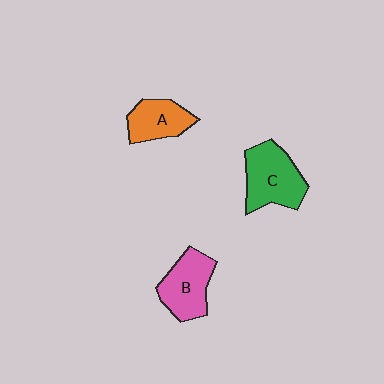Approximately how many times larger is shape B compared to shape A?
Approximately 1.3 times.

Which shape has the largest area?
Shape C (green).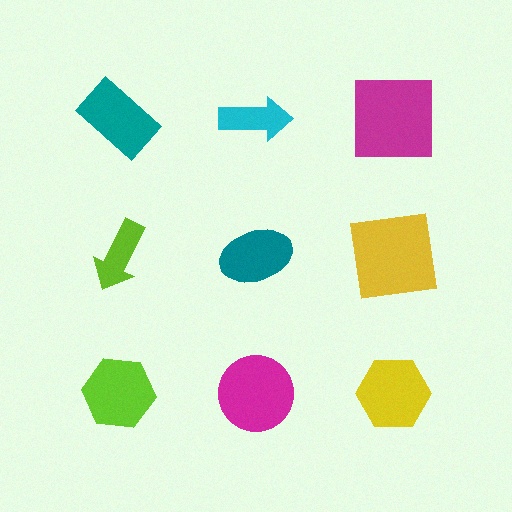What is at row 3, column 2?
A magenta circle.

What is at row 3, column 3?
A yellow hexagon.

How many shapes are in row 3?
3 shapes.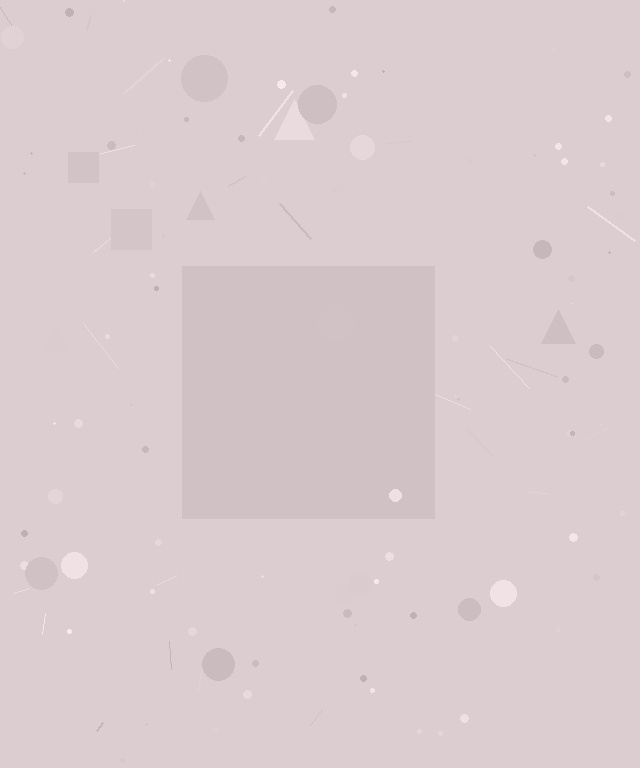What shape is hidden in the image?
A square is hidden in the image.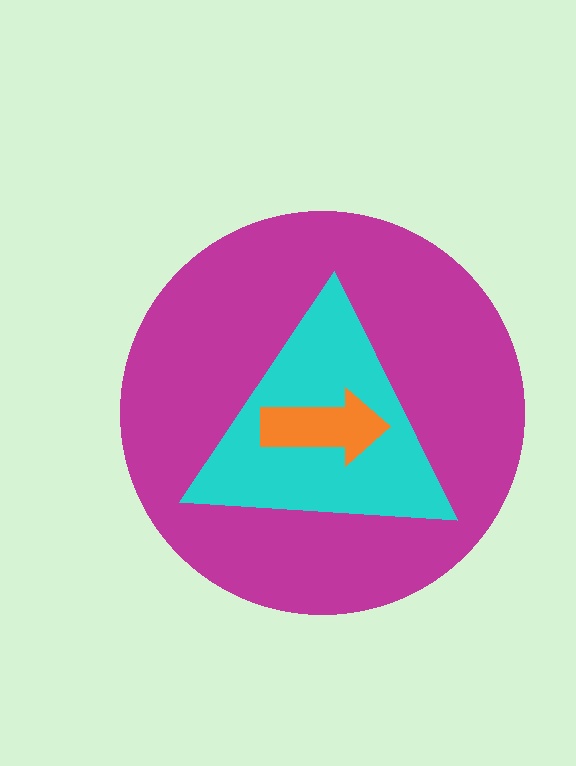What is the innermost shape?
The orange arrow.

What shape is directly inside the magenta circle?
The cyan triangle.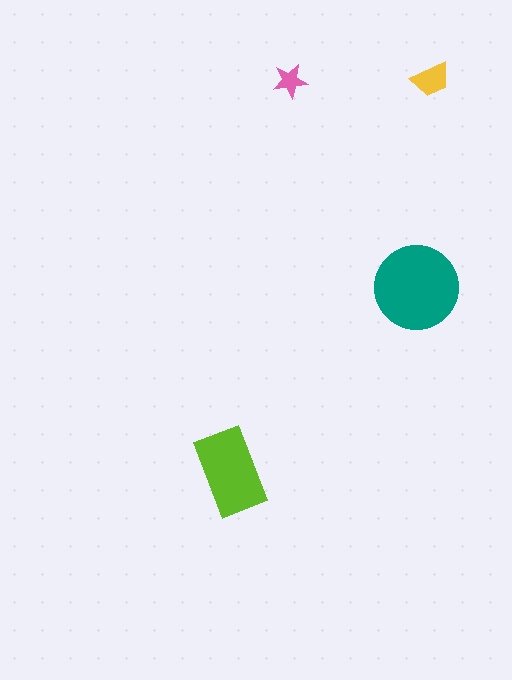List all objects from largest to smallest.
The teal circle, the lime rectangle, the yellow trapezoid, the pink star.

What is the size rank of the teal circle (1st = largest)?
1st.